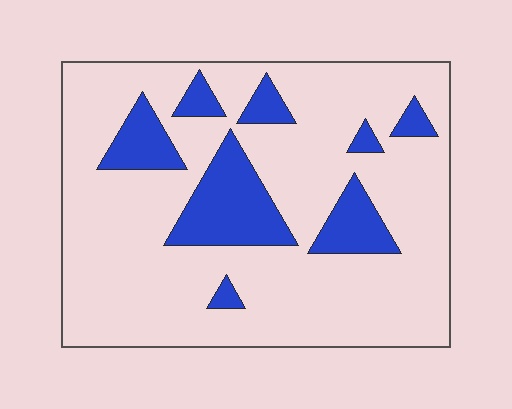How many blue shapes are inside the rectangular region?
8.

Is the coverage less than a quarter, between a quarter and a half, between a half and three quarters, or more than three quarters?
Less than a quarter.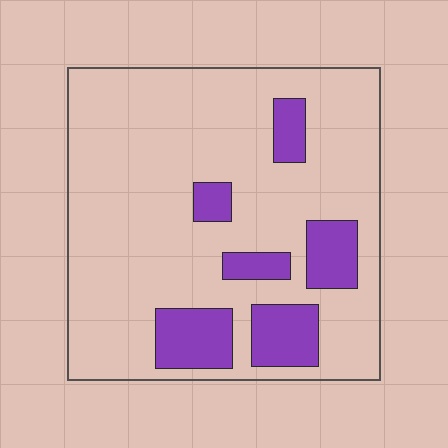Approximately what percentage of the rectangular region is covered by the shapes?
Approximately 20%.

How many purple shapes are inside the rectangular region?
6.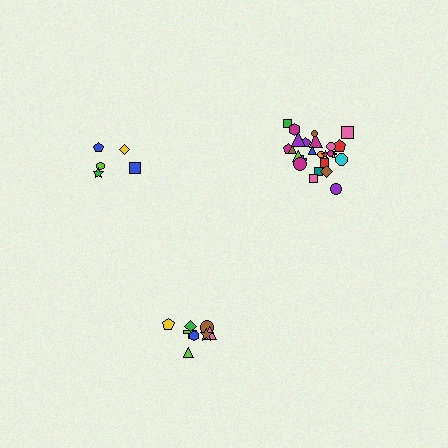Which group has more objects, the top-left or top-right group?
The top-right group.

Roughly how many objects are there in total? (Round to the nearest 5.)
Roughly 40 objects in total.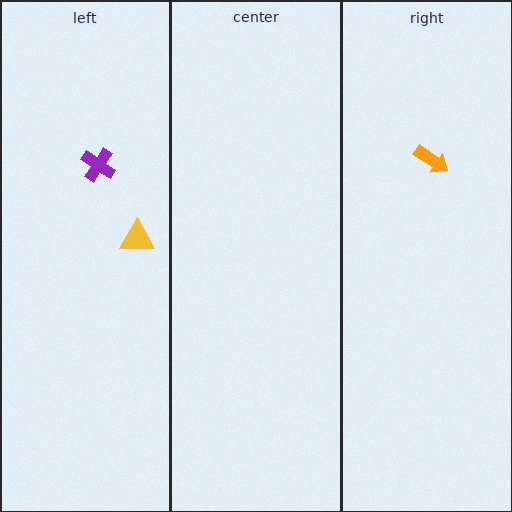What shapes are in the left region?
The yellow triangle, the purple cross.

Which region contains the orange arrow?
The right region.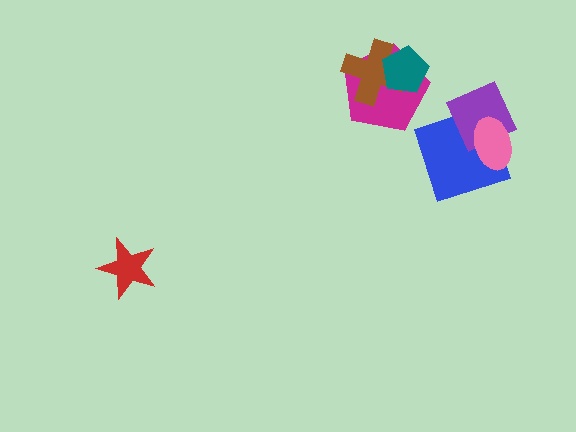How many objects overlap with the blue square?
2 objects overlap with the blue square.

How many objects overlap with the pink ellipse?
2 objects overlap with the pink ellipse.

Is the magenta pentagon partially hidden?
Yes, it is partially covered by another shape.